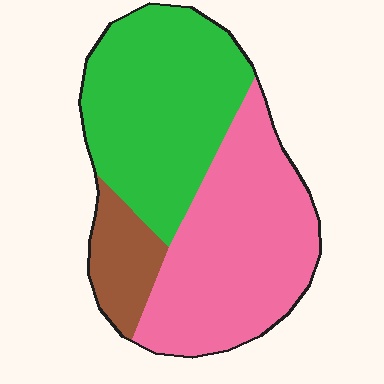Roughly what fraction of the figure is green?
Green covers roughly 45% of the figure.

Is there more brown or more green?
Green.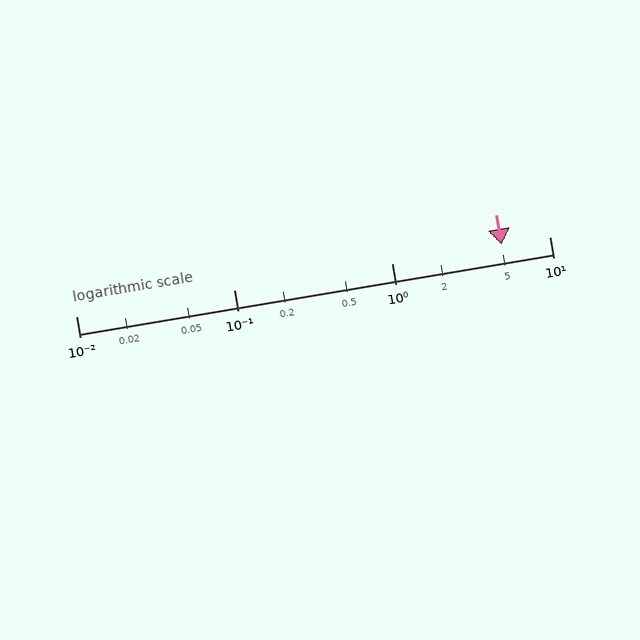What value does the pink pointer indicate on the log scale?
The pointer indicates approximately 5.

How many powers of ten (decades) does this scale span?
The scale spans 3 decades, from 0.01 to 10.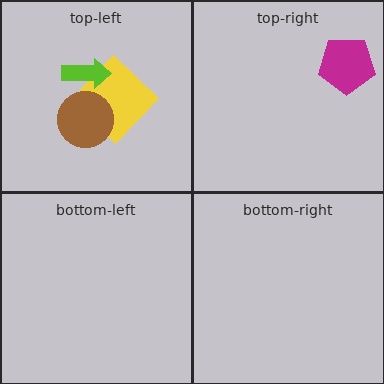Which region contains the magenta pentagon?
The top-right region.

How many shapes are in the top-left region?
3.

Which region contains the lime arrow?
The top-left region.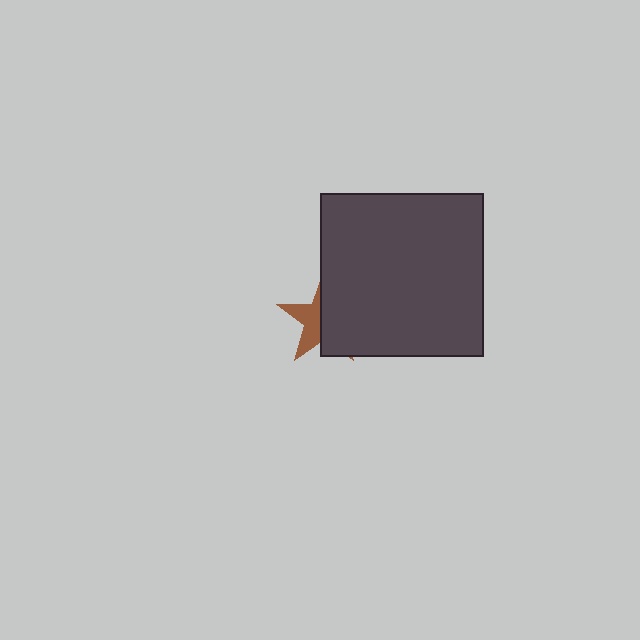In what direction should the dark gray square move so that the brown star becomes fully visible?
The dark gray square should move right. That is the shortest direction to clear the overlap and leave the brown star fully visible.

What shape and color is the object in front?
The object in front is a dark gray square.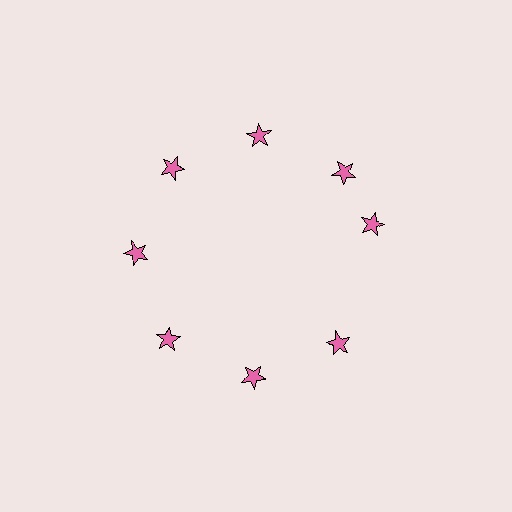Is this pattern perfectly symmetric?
No. The 8 pink stars are arranged in a ring, but one element near the 3 o'clock position is rotated out of alignment along the ring, breaking the 8-fold rotational symmetry.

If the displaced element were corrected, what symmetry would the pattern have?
It would have 8-fold rotational symmetry — the pattern would map onto itself every 45 degrees.